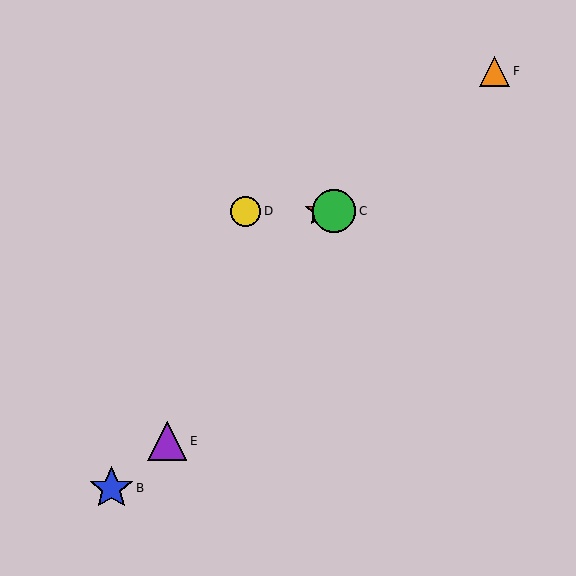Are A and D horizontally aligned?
Yes, both are at y≈211.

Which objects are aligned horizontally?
Objects A, C, D are aligned horizontally.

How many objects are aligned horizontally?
3 objects (A, C, D) are aligned horizontally.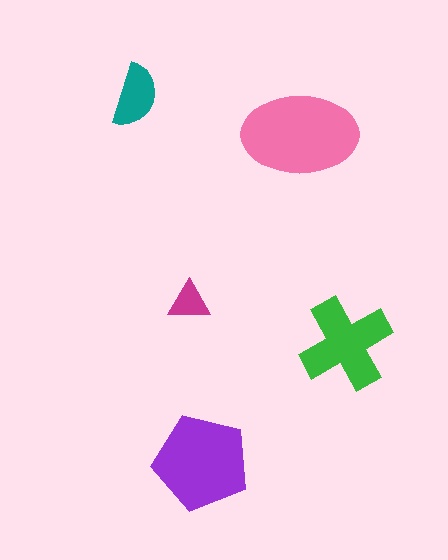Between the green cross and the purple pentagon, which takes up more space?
The purple pentagon.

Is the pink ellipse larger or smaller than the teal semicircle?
Larger.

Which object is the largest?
The pink ellipse.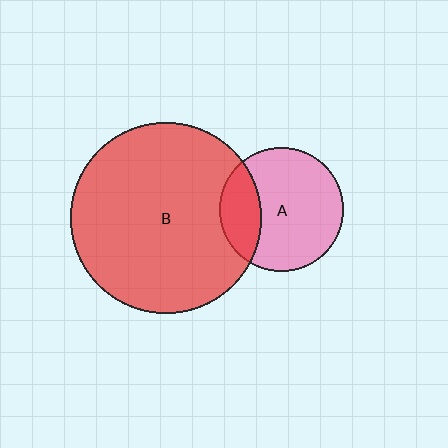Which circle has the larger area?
Circle B (red).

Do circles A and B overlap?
Yes.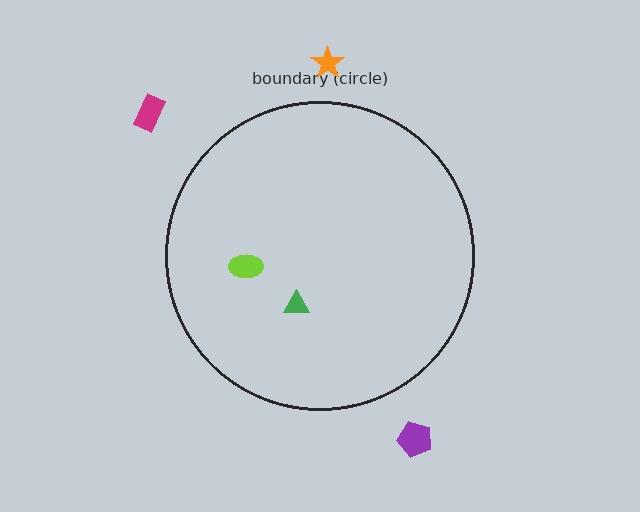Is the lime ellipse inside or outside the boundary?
Inside.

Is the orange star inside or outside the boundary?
Outside.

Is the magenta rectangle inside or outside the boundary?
Outside.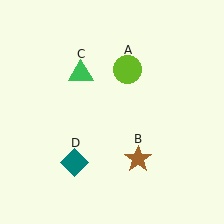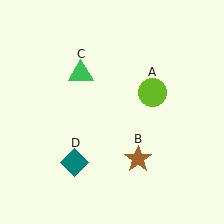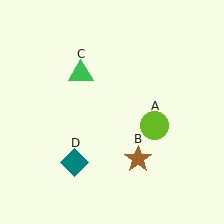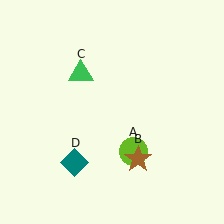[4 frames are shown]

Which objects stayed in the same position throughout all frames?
Brown star (object B) and green triangle (object C) and teal diamond (object D) remained stationary.